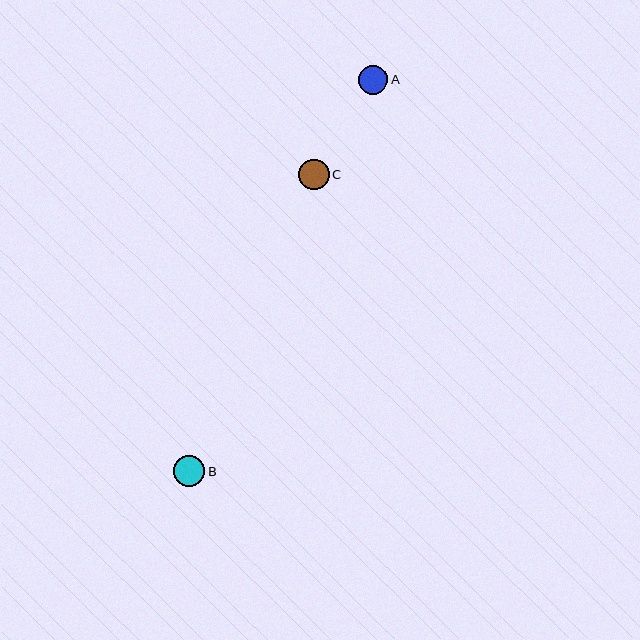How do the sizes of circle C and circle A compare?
Circle C and circle A are approximately the same size.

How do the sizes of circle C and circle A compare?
Circle C and circle A are approximately the same size.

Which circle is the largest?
Circle B is the largest with a size of approximately 31 pixels.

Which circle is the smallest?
Circle A is the smallest with a size of approximately 30 pixels.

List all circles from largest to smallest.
From largest to smallest: B, C, A.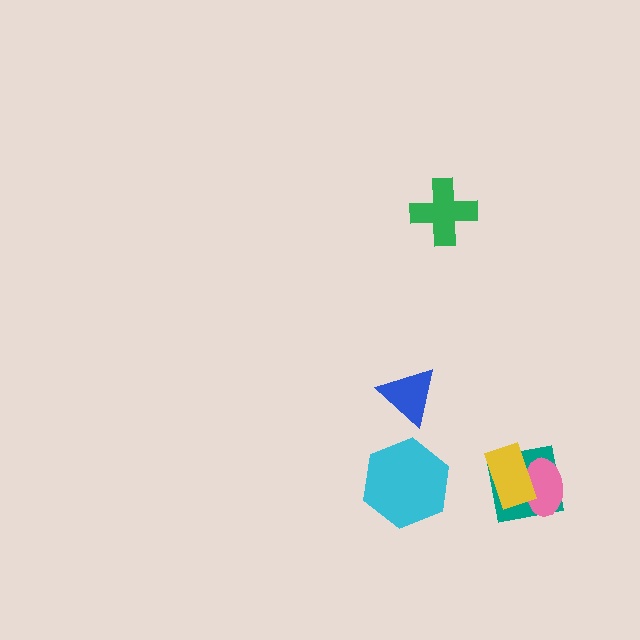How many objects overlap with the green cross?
0 objects overlap with the green cross.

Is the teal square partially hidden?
Yes, it is partially covered by another shape.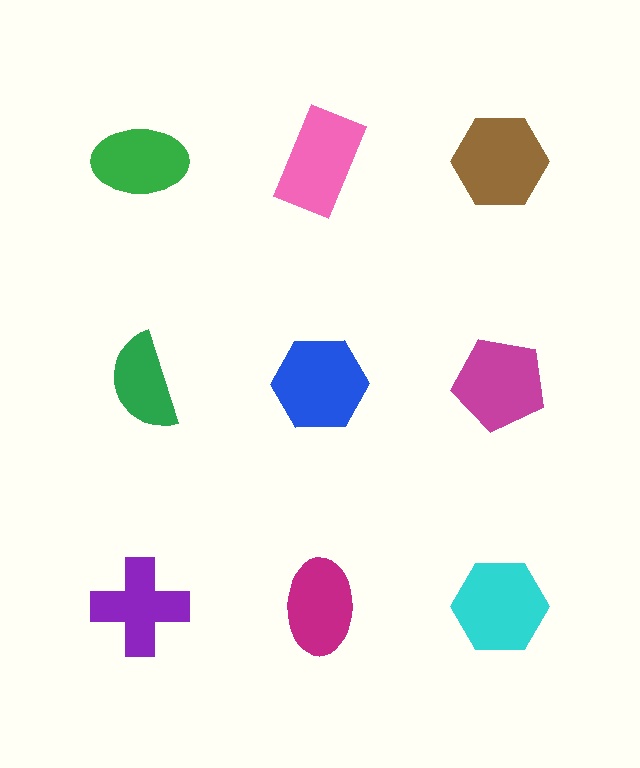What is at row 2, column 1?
A green semicircle.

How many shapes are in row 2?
3 shapes.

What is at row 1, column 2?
A pink rectangle.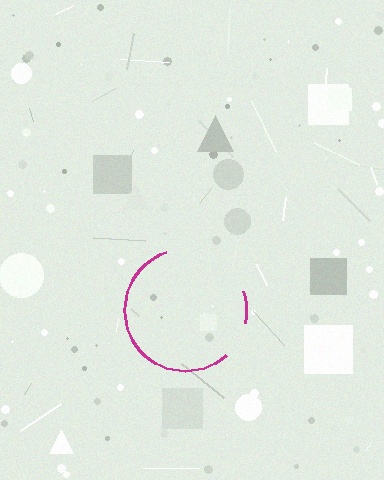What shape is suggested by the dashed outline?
The dashed outline suggests a circle.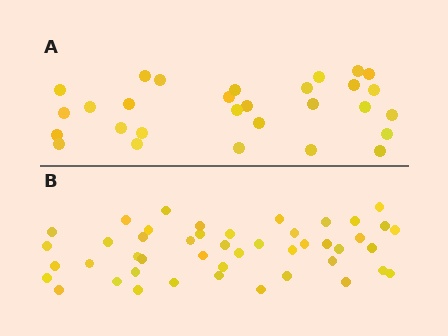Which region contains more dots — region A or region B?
Region B (the bottom region) has more dots.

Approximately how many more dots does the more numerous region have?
Region B has approximately 15 more dots than region A.